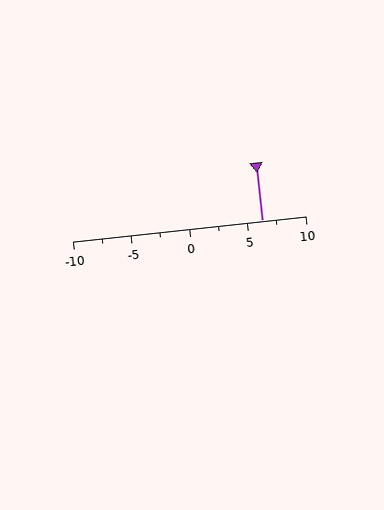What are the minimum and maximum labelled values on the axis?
The axis runs from -10 to 10.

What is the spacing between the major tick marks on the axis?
The major ticks are spaced 5 apart.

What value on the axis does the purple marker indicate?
The marker indicates approximately 6.2.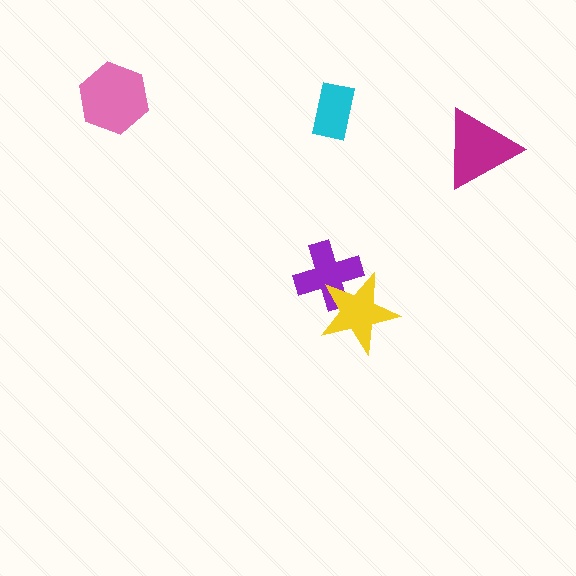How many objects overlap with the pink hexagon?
0 objects overlap with the pink hexagon.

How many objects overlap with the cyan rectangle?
0 objects overlap with the cyan rectangle.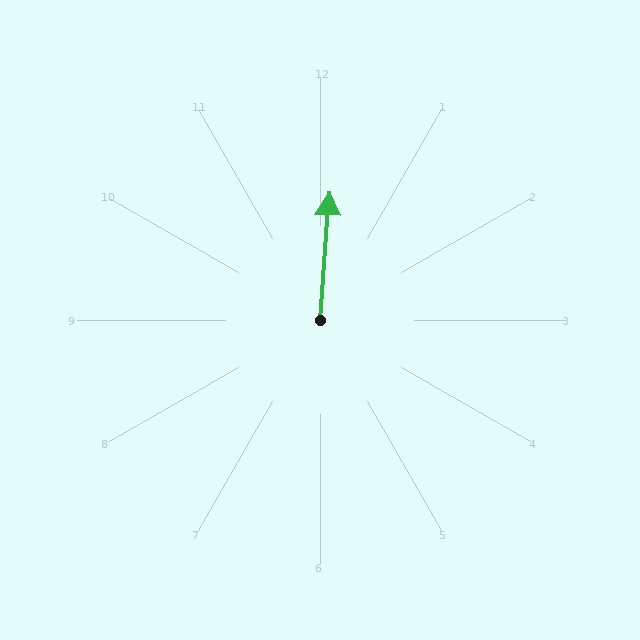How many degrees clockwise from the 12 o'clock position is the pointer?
Approximately 4 degrees.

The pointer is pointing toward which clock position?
Roughly 12 o'clock.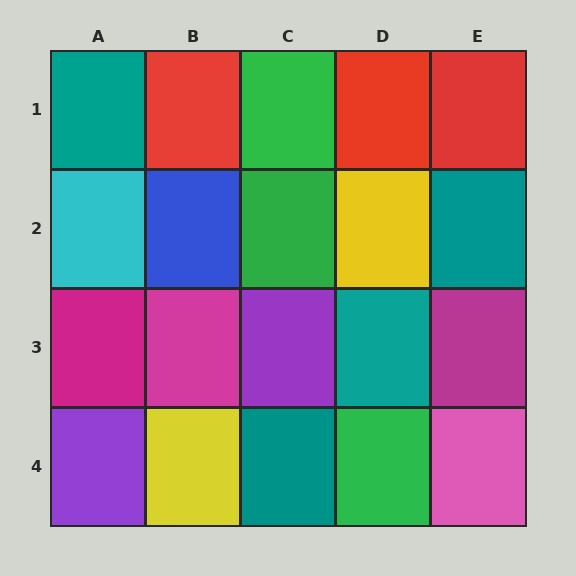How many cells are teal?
4 cells are teal.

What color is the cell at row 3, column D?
Teal.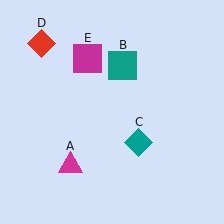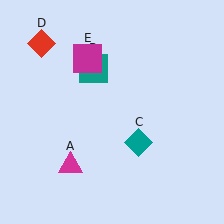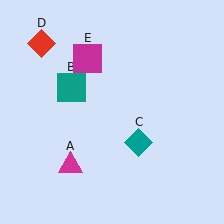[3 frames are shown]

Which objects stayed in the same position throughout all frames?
Magenta triangle (object A) and teal diamond (object C) and red diamond (object D) and magenta square (object E) remained stationary.